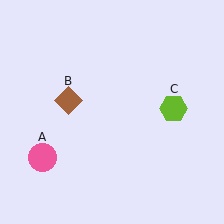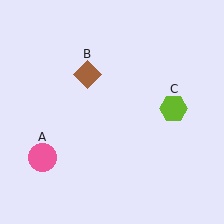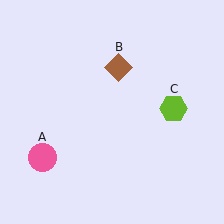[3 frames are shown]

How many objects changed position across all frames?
1 object changed position: brown diamond (object B).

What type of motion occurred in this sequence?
The brown diamond (object B) rotated clockwise around the center of the scene.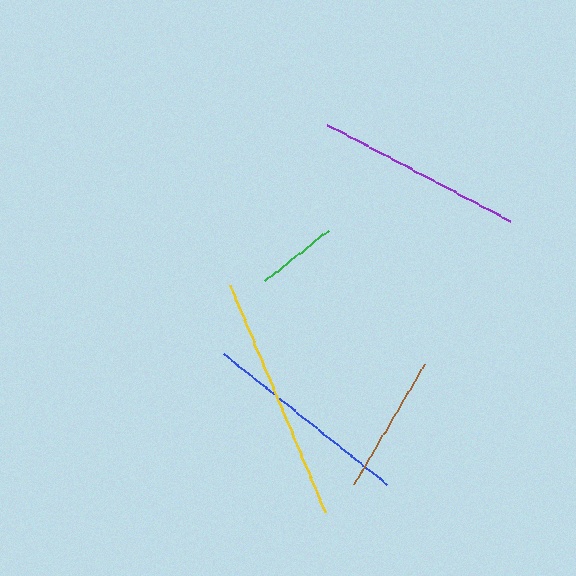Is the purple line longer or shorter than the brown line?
The purple line is longer than the brown line.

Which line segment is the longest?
The yellow line is the longest at approximately 245 pixels.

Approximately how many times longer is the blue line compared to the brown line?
The blue line is approximately 1.5 times the length of the brown line.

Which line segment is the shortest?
The green line is the shortest at approximately 80 pixels.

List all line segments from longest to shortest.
From longest to shortest: yellow, blue, purple, brown, green.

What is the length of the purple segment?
The purple segment is approximately 207 pixels long.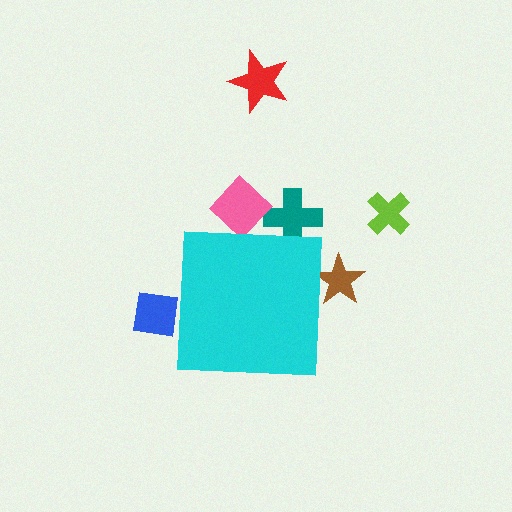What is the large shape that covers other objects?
A cyan square.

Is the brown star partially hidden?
Yes, the brown star is partially hidden behind the cyan square.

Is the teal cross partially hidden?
Yes, the teal cross is partially hidden behind the cyan square.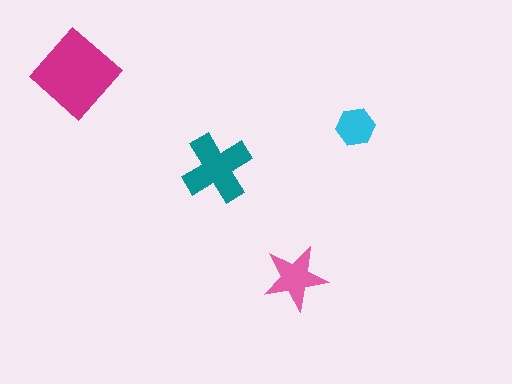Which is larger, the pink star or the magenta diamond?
The magenta diamond.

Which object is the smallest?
The cyan hexagon.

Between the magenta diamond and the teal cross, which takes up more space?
The magenta diamond.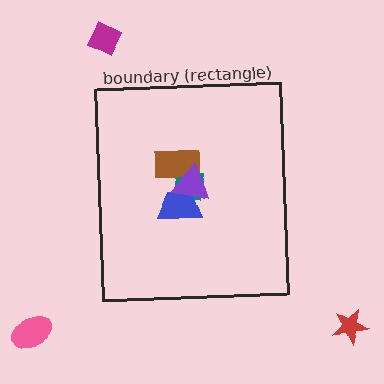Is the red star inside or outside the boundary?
Outside.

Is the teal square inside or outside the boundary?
Inside.